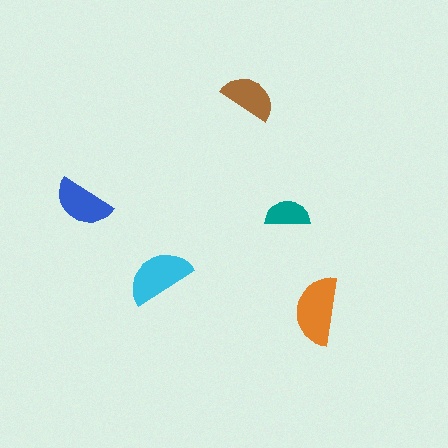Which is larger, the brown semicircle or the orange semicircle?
The orange one.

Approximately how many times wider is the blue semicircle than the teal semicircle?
About 1.5 times wider.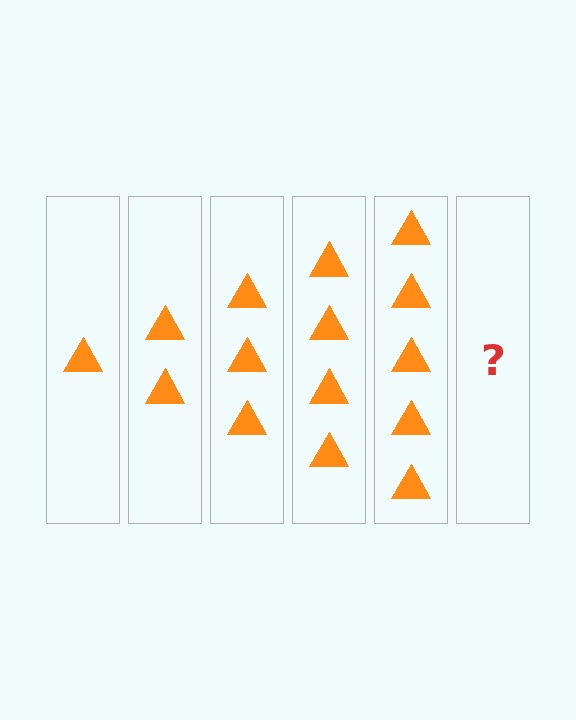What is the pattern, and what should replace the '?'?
The pattern is that each step adds one more triangle. The '?' should be 6 triangles.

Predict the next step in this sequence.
The next step is 6 triangles.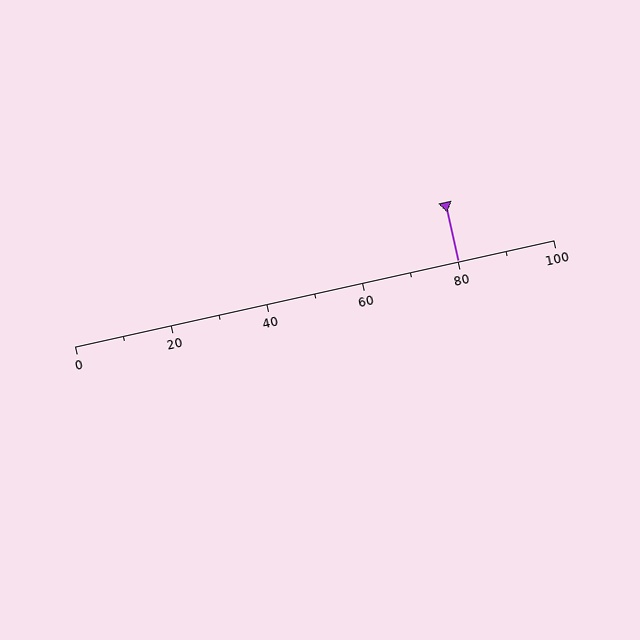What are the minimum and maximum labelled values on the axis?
The axis runs from 0 to 100.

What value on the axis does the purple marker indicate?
The marker indicates approximately 80.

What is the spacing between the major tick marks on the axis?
The major ticks are spaced 20 apart.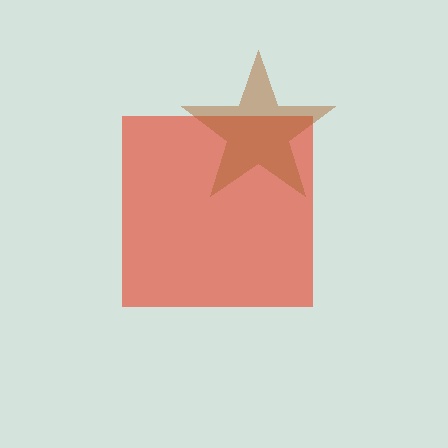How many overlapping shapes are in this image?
There are 2 overlapping shapes in the image.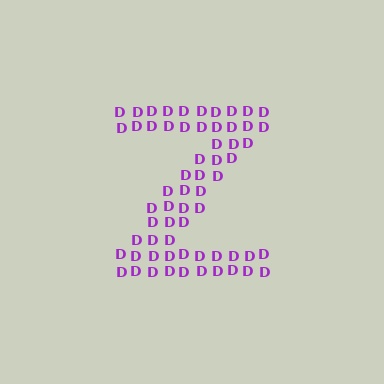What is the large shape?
The large shape is the letter Z.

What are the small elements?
The small elements are letter D's.